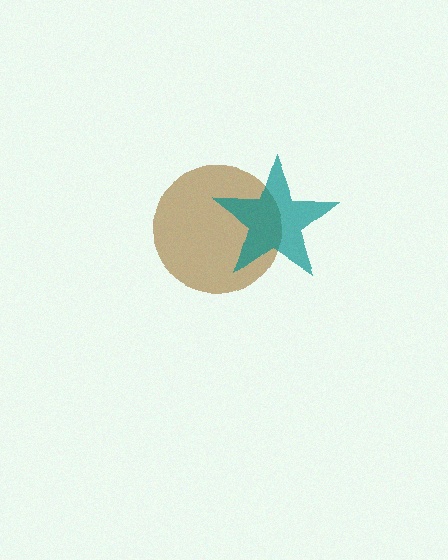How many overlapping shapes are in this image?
There are 2 overlapping shapes in the image.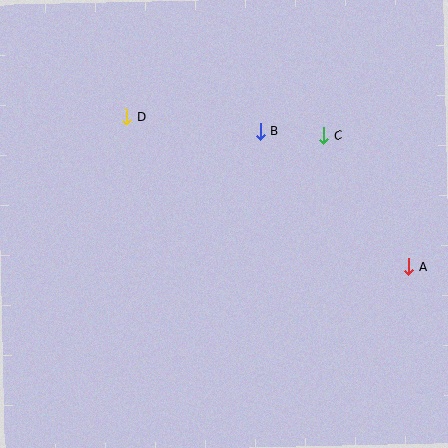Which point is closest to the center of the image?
Point B at (260, 132) is closest to the center.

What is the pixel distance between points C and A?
The distance between C and A is 156 pixels.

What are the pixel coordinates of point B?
Point B is at (260, 132).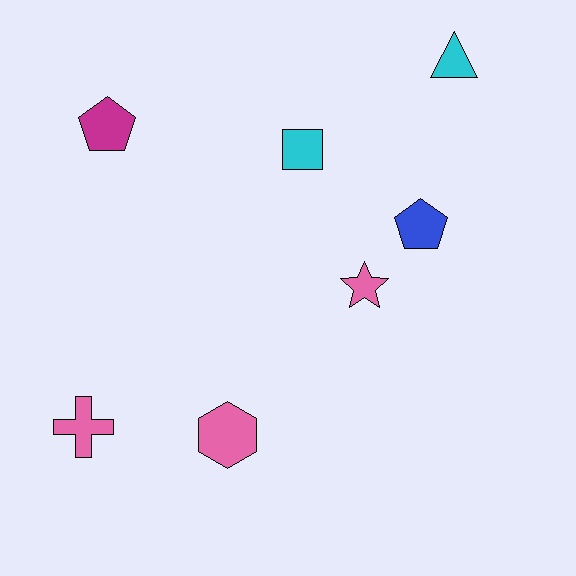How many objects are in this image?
There are 7 objects.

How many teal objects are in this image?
There are no teal objects.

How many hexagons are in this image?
There is 1 hexagon.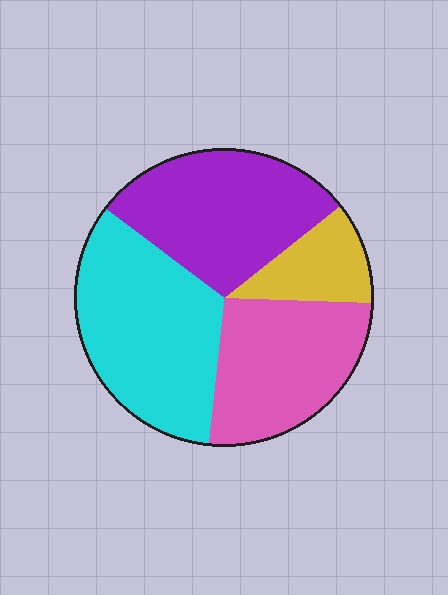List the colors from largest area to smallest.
From largest to smallest: cyan, purple, pink, yellow.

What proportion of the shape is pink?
Pink covers roughly 25% of the shape.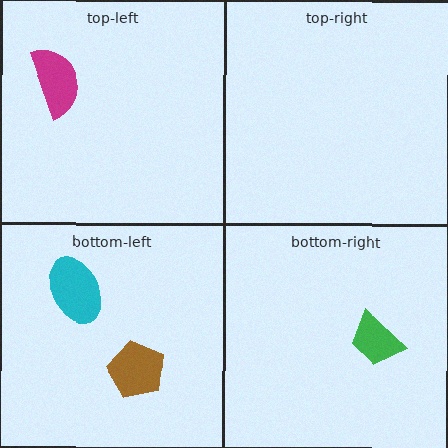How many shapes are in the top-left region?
1.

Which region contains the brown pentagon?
The bottom-left region.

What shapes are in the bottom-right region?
The green trapezoid.